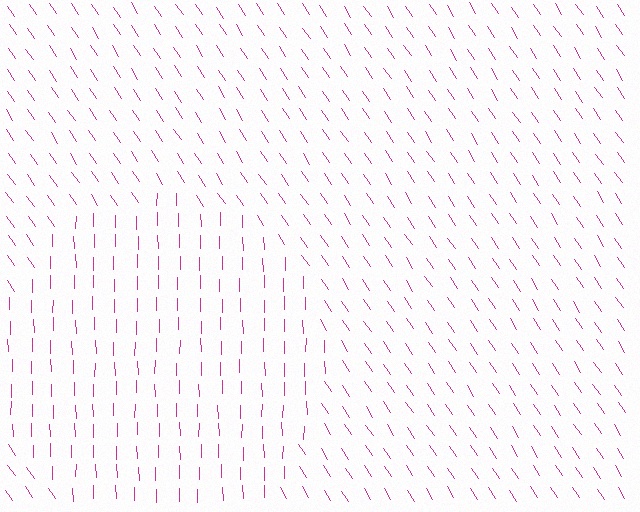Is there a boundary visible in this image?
Yes, there is a texture boundary formed by a change in line orientation.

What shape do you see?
I see a circle.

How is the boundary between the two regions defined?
The boundary is defined purely by a change in line orientation (approximately 33 degrees difference). All lines are the same color and thickness.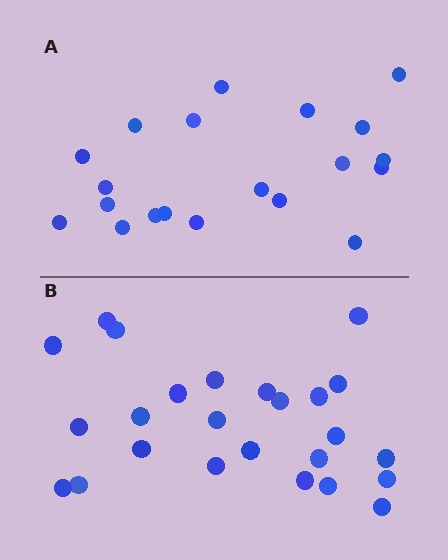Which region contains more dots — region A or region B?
Region B (the bottom region) has more dots.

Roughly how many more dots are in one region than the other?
Region B has about 5 more dots than region A.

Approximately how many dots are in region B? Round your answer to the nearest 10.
About 20 dots. (The exact count is 25, which rounds to 20.)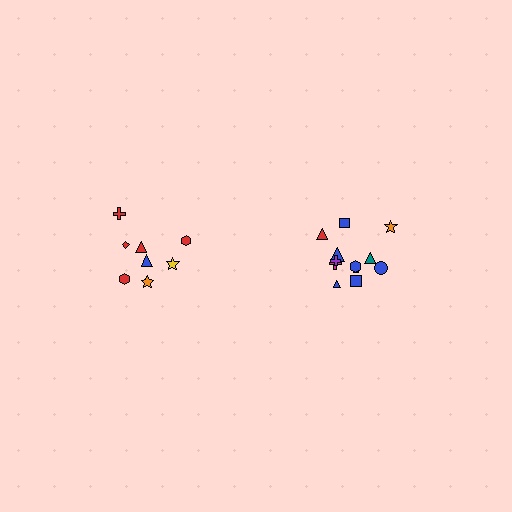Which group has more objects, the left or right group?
The right group.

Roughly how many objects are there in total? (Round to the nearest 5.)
Roughly 20 objects in total.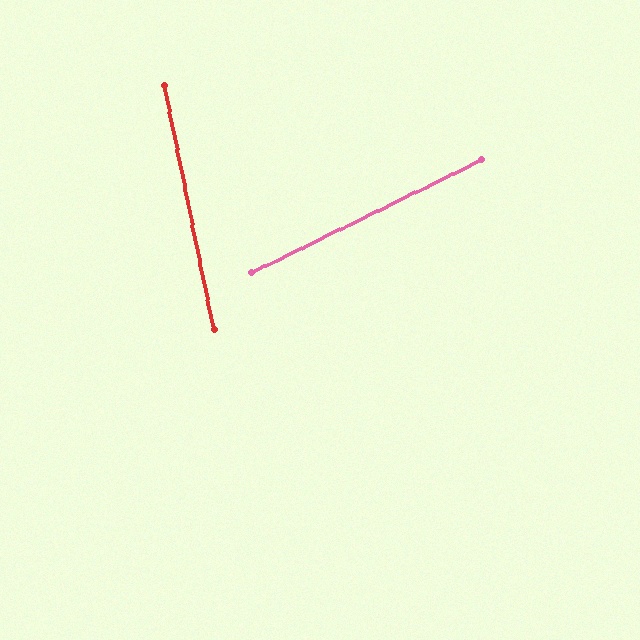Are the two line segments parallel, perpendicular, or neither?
Neither parallel nor perpendicular — they differ by about 75°.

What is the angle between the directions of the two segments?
Approximately 75 degrees.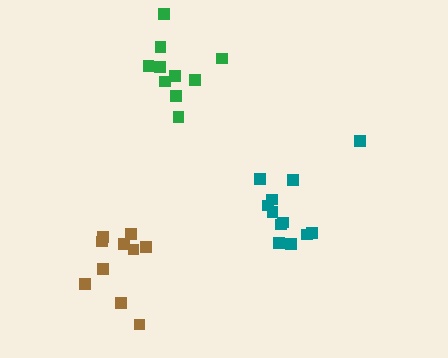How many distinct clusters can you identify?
There are 3 distinct clusters.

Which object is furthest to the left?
The brown cluster is leftmost.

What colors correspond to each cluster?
The clusters are colored: teal, green, brown.